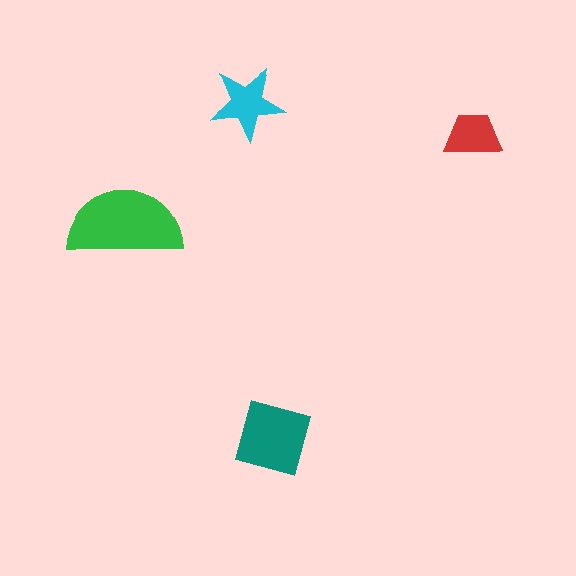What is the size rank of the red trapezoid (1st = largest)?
4th.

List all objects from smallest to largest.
The red trapezoid, the cyan star, the teal square, the green semicircle.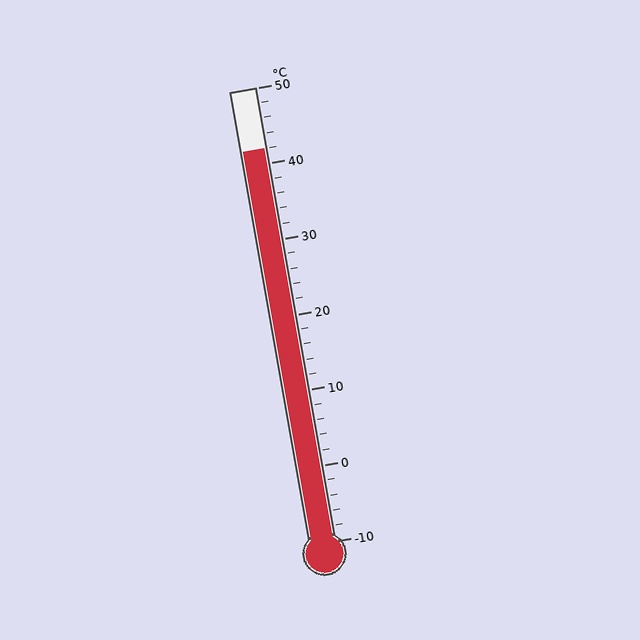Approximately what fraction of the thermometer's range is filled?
The thermometer is filled to approximately 85% of its range.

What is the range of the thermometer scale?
The thermometer scale ranges from -10°C to 50°C.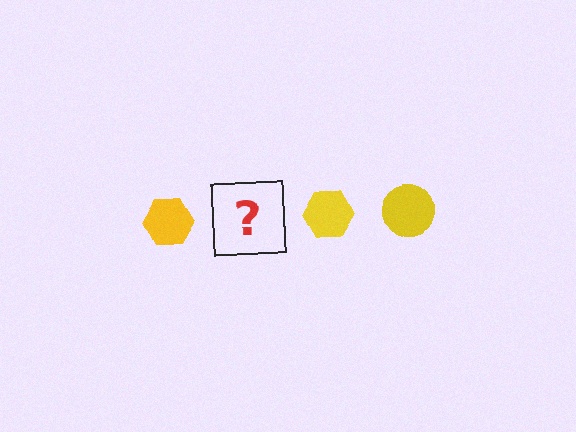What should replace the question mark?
The question mark should be replaced with a yellow circle.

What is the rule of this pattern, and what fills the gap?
The rule is that the pattern cycles through hexagon, circle shapes in yellow. The gap should be filled with a yellow circle.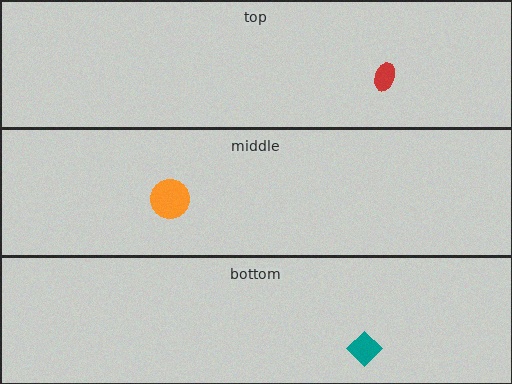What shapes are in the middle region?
The orange circle.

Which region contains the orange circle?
The middle region.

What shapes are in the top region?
The red ellipse.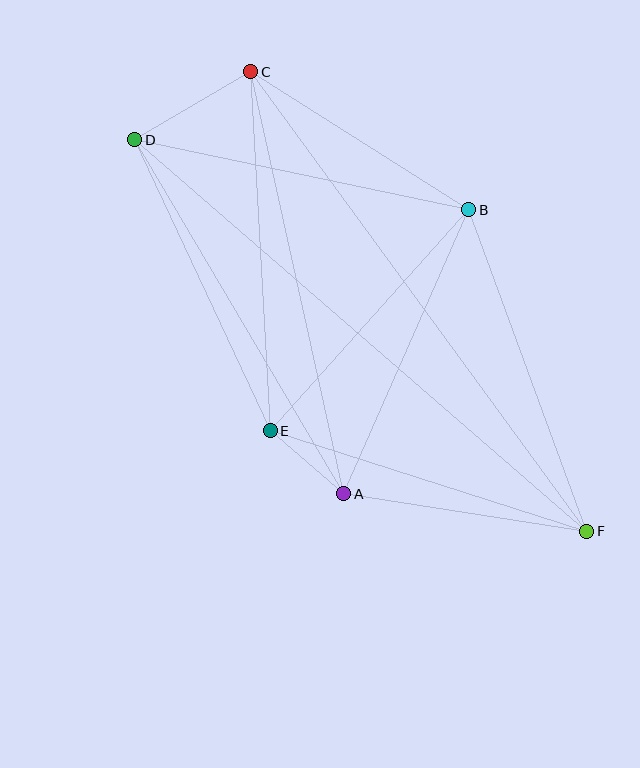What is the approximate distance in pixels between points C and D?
The distance between C and D is approximately 134 pixels.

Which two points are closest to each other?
Points A and E are closest to each other.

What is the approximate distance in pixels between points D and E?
The distance between D and E is approximately 321 pixels.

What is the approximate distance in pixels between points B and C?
The distance between B and C is approximately 258 pixels.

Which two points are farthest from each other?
Points D and F are farthest from each other.